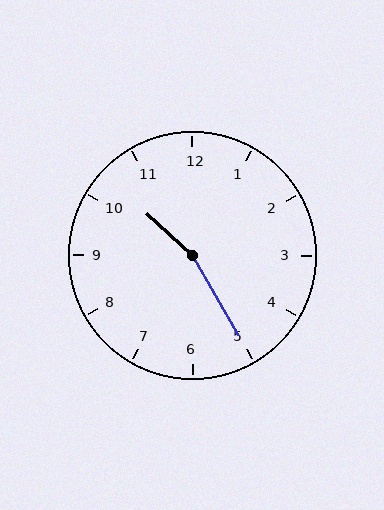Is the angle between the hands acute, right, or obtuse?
It is obtuse.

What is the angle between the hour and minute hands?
Approximately 162 degrees.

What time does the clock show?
10:25.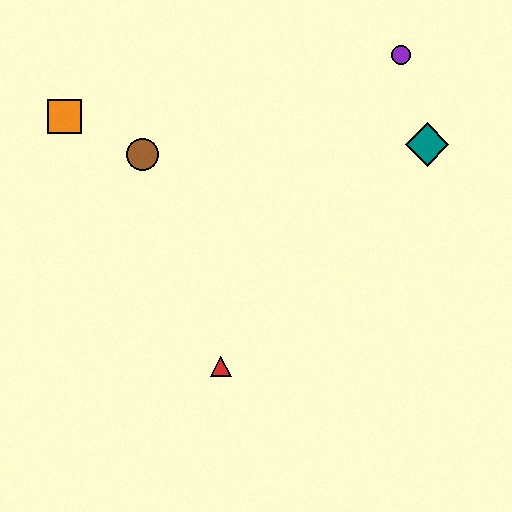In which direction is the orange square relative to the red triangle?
The orange square is above the red triangle.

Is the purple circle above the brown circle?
Yes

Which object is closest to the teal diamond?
The purple circle is closest to the teal diamond.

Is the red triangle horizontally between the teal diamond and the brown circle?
Yes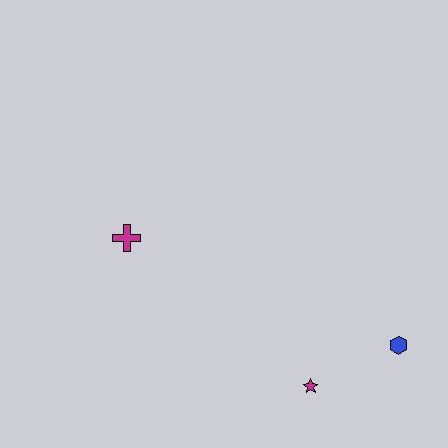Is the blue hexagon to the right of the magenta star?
Yes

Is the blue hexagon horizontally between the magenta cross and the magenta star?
No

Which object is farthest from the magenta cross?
The blue hexagon is farthest from the magenta cross.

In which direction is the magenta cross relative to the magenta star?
The magenta cross is to the left of the magenta star.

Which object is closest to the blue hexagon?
The magenta star is closest to the blue hexagon.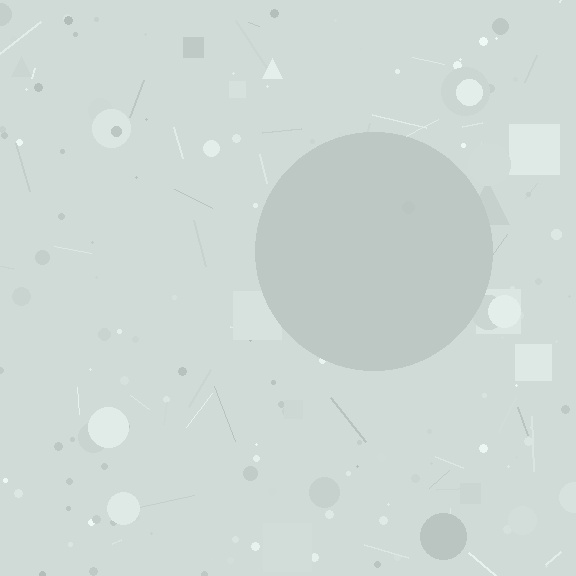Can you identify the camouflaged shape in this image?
The camouflaged shape is a circle.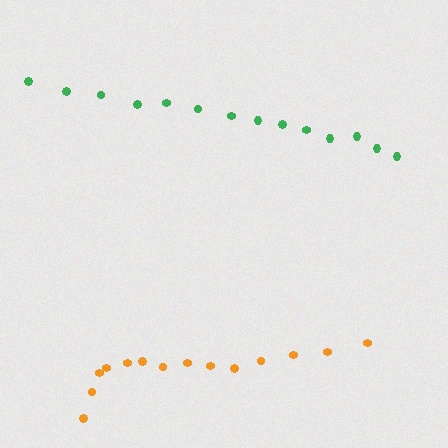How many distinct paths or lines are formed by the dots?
There are 2 distinct paths.